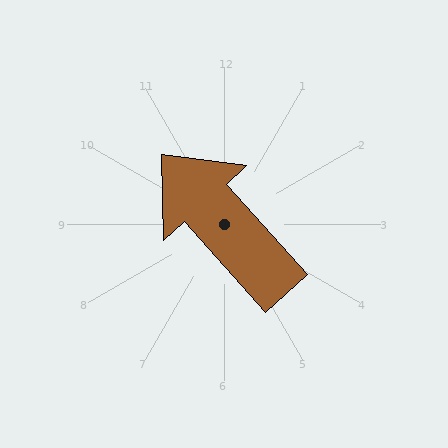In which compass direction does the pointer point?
Northwest.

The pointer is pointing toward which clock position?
Roughly 11 o'clock.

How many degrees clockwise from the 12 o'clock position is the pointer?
Approximately 318 degrees.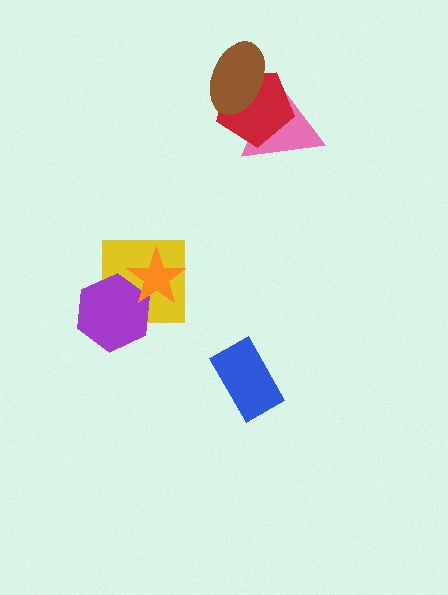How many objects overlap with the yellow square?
2 objects overlap with the yellow square.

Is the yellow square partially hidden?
Yes, it is partially covered by another shape.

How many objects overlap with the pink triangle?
2 objects overlap with the pink triangle.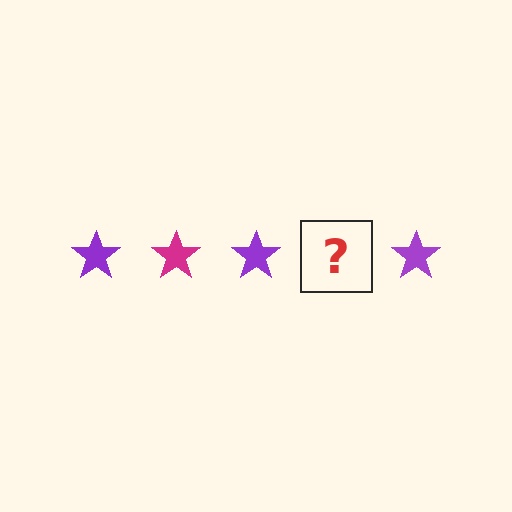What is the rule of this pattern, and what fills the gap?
The rule is that the pattern cycles through purple, magenta stars. The gap should be filled with a magenta star.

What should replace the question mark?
The question mark should be replaced with a magenta star.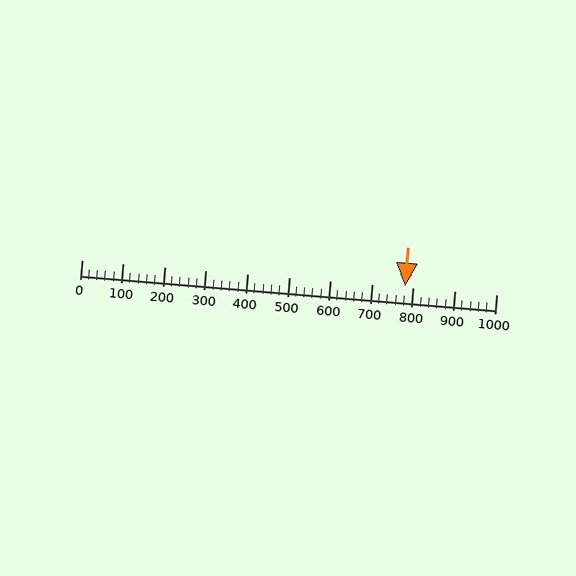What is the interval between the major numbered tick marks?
The major tick marks are spaced 100 units apart.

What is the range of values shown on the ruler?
The ruler shows values from 0 to 1000.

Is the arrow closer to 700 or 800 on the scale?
The arrow is closer to 800.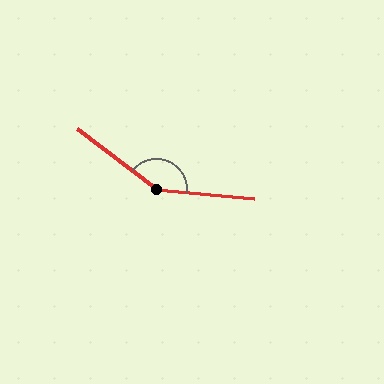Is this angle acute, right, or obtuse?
It is obtuse.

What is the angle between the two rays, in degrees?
Approximately 148 degrees.